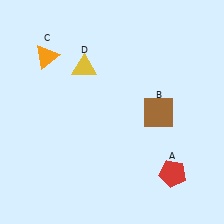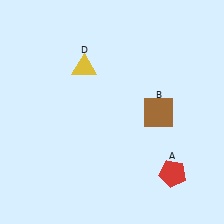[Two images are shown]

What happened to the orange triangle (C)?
The orange triangle (C) was removed in Image 2. It was in the top-left area of Image 1.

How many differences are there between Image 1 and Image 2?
There is 1 difference between the two images.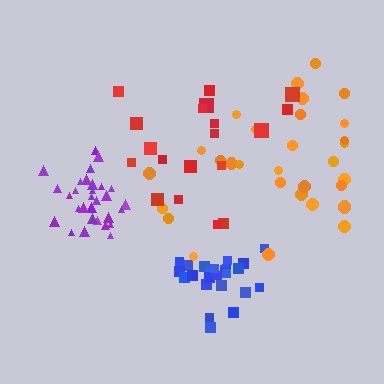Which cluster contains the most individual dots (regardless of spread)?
Orange (32).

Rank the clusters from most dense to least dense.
purple, blue, red, orange.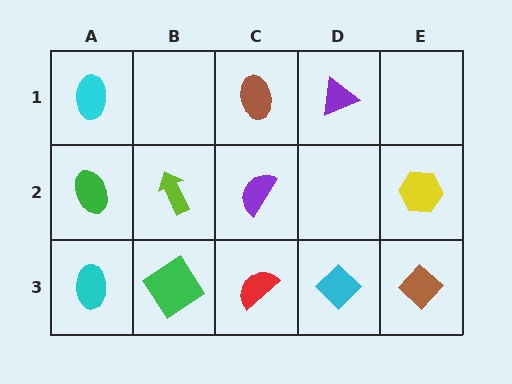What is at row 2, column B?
A lime arrow.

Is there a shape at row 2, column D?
No, that cell is empty.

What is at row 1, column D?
A purple triangle.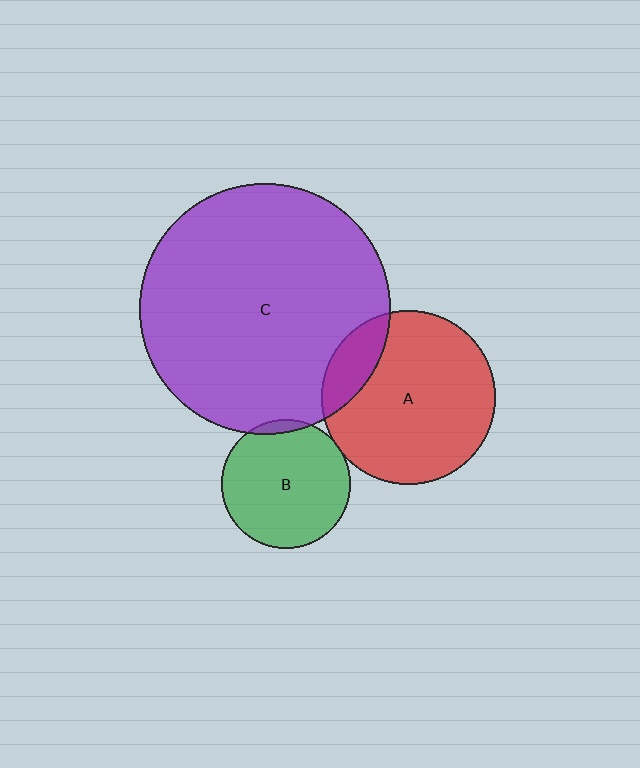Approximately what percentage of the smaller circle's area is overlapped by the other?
Approximately 15%.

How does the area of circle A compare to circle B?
Approximately 1.8 times.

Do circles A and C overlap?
Yes.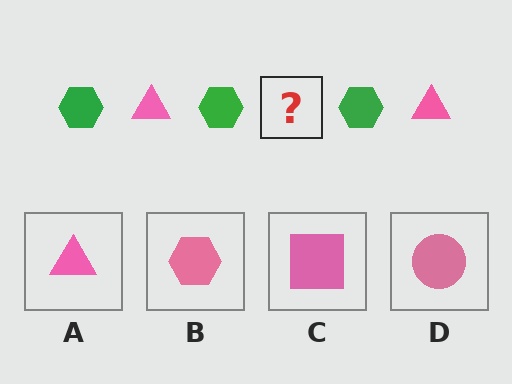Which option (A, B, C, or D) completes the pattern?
A.